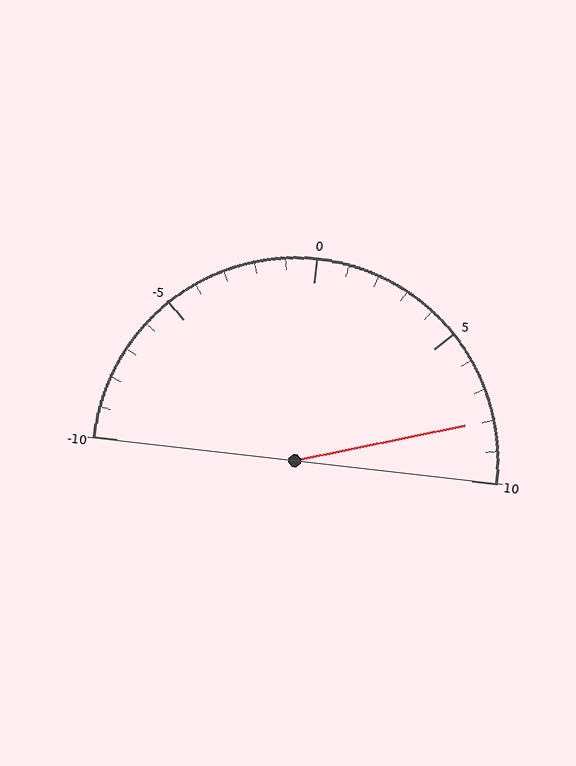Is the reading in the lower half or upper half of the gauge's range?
The reading is in the upper half of the range (-10 to 10).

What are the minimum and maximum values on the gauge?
The gauge ranges from -10 to 10.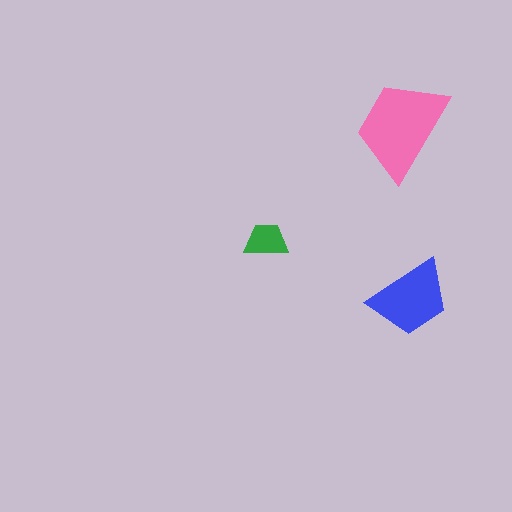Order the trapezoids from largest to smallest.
the pink one, the blue one, the green one.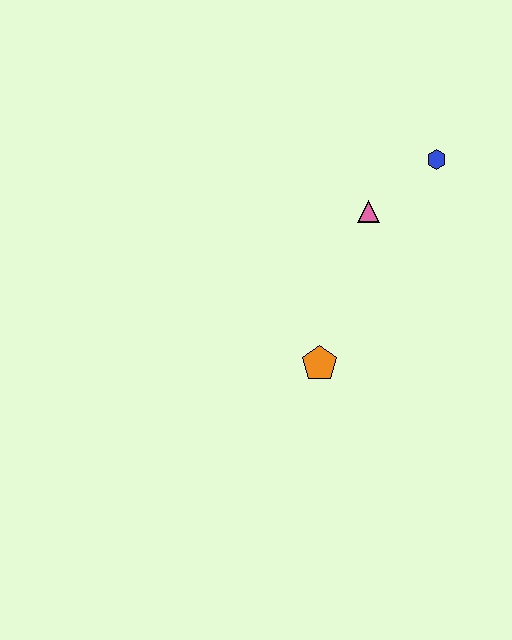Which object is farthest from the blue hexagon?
The orange pentagon is farthest from the blue hexagon.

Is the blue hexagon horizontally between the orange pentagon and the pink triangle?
No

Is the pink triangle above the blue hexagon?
No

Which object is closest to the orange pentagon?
The pink triangle is closest to the orange pentagon.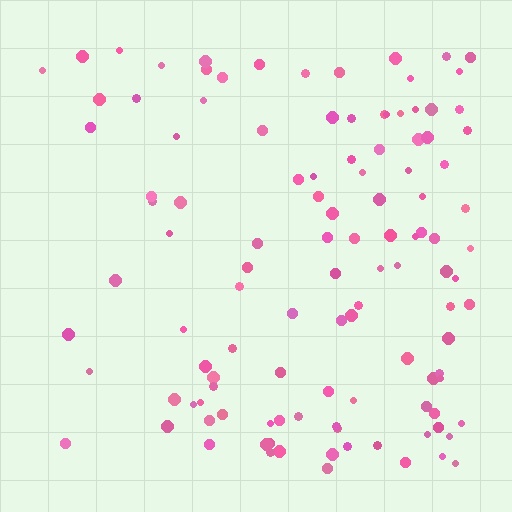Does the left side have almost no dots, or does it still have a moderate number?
Still a moderate number, just noticeably fewer than the right.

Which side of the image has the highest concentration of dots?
The right.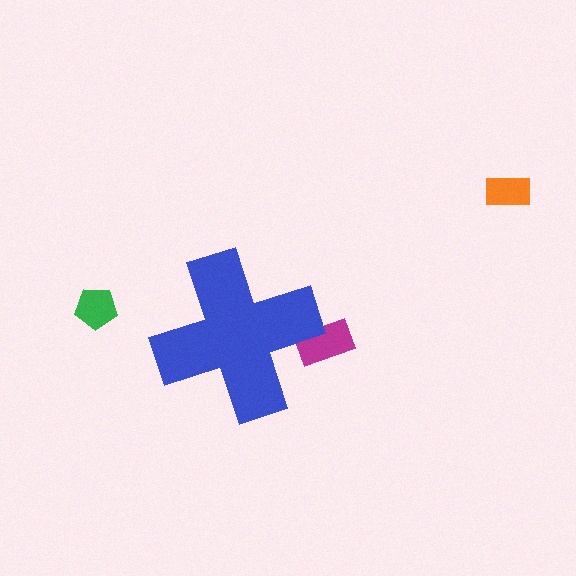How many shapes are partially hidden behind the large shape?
1 shape is partially hidden.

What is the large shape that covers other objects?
A blue cross.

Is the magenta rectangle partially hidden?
Yes, the magenta rectangle is partially hidden behind the blue cross.